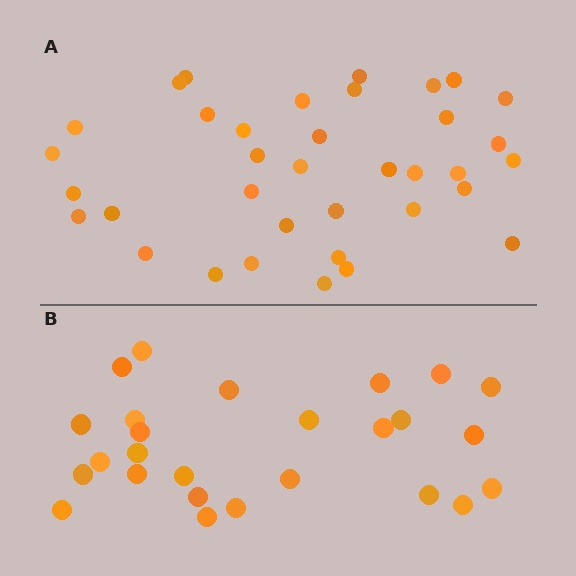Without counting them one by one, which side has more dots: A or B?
Region A (the top region) has more dots.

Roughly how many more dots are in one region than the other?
Region A has roughly 10 or so more dots than region B.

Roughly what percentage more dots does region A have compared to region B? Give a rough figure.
About 40% more.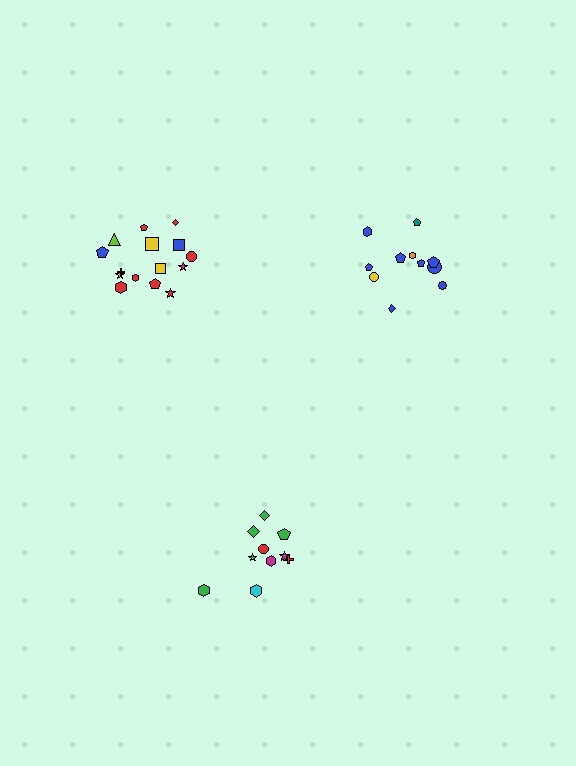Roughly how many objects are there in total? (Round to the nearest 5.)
Roughly 35 objects in total.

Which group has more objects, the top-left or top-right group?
The top-left group.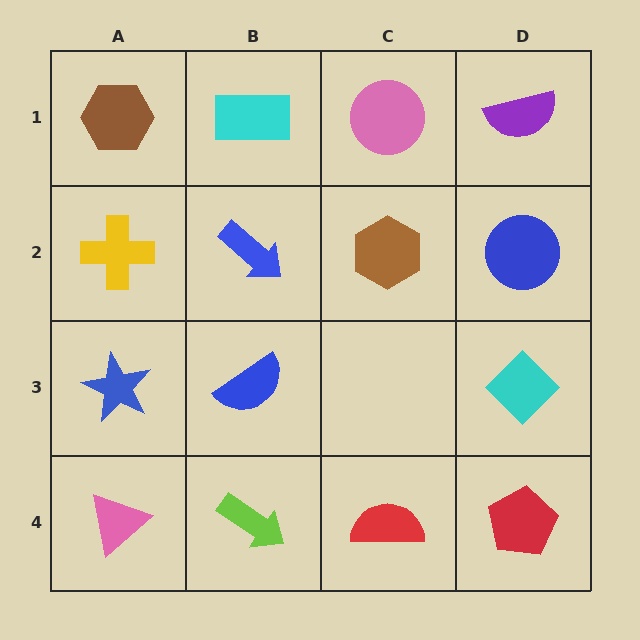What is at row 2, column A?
A yellow cross.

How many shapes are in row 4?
4 shapes.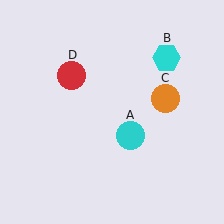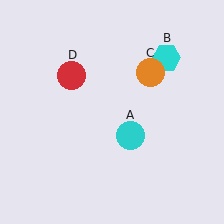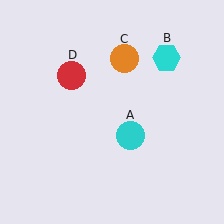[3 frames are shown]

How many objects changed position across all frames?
1 object changed position: orange circle (object C).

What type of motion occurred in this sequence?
The orange circle (object C) rotated counterclockwise around the center of the scene.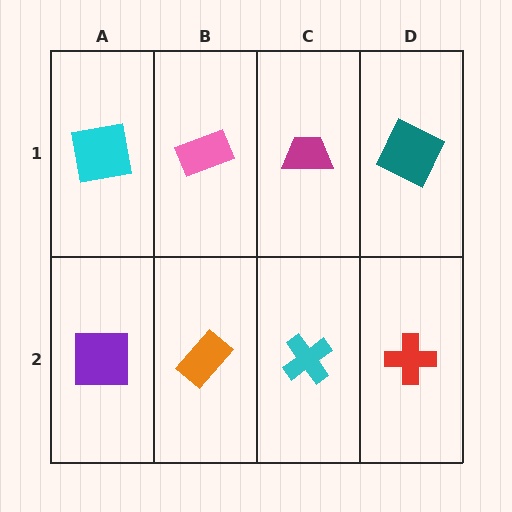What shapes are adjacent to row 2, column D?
A teal square (row 1, column D), a cyan cross (row 2, column C).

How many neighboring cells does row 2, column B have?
3.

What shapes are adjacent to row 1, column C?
A cyan cross (row 2, column C), a pink rectangle (row 1, column B), a teal square (row 1, column D).